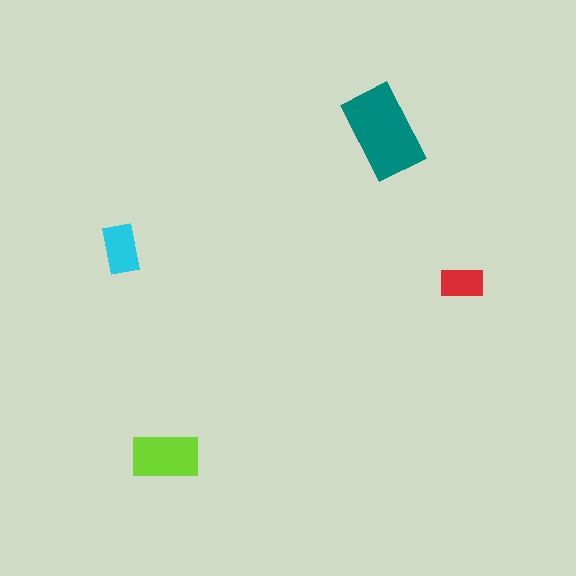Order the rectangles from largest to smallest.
the teal one, the lime one, the cyan one, the red one.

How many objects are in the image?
There are 4 objects in the image.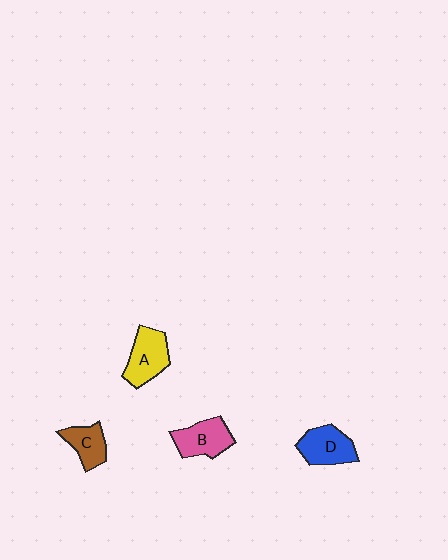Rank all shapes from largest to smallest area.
From largest to smallest: A (yellow), D (blue), B (pink), C (brown).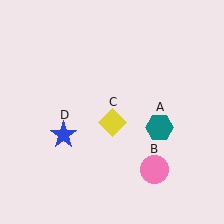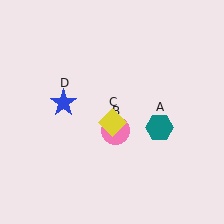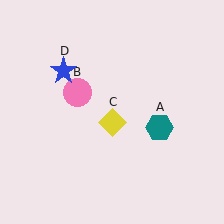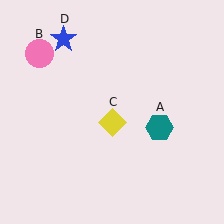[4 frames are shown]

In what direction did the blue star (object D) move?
The blue star (object D) moved up.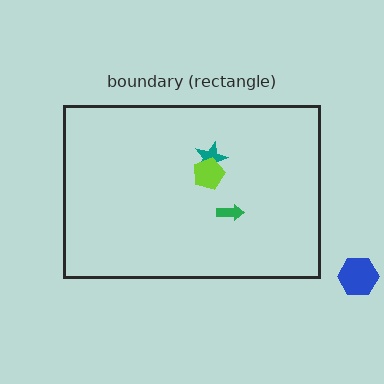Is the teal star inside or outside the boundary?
Inside.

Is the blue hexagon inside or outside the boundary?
Outside.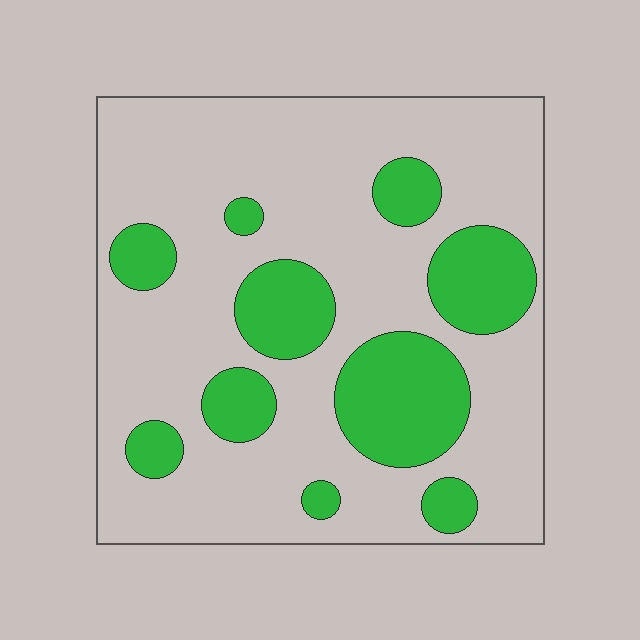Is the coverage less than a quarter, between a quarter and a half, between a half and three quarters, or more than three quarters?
Between a quarter and a half.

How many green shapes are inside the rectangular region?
10.